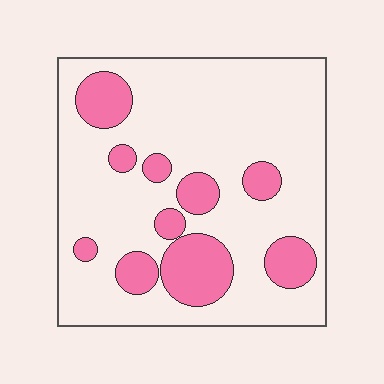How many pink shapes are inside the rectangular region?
10.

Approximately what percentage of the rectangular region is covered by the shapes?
Approximately 20%.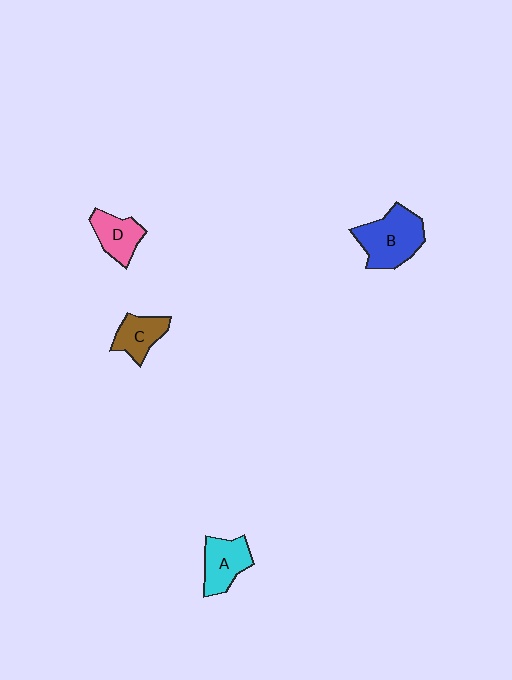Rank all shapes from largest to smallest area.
From largest to smallest: B (blue), A (cyan), D (pink), C (brown).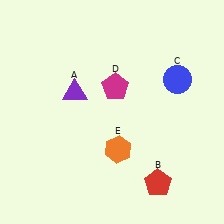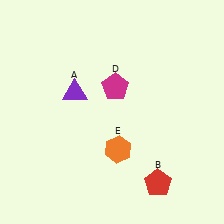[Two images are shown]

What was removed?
The blue circle (C) was removed in Image 2.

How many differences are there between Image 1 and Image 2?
There is 1 difference between the two images.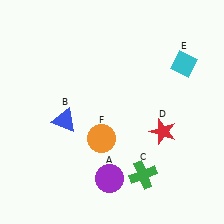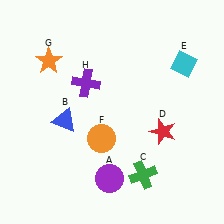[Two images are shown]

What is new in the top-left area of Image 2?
A purple cross (H) was added in the top-left area of Image 2.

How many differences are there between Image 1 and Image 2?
There are 2 differences between the two images.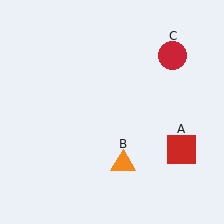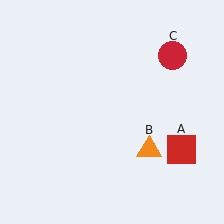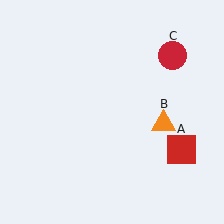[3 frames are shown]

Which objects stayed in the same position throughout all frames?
Red square (object A) and red circle (object C) remained stationary.